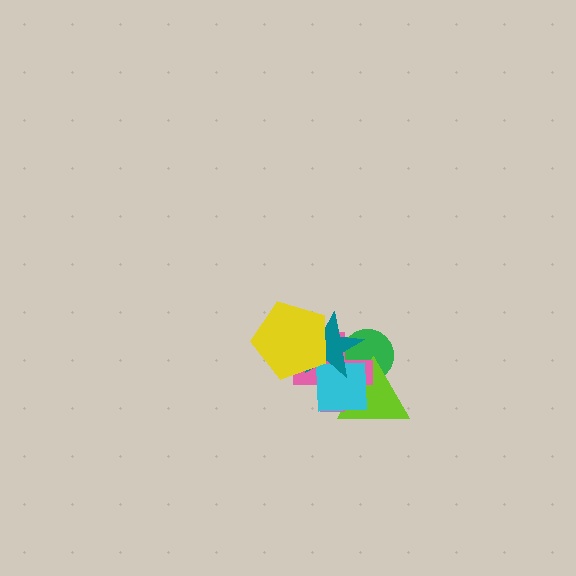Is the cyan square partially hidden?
Yes, it is partially covered by another shape.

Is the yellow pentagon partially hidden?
No, no other shape covers it.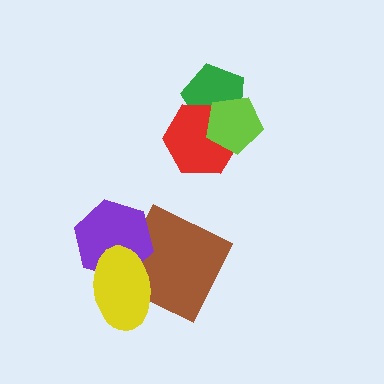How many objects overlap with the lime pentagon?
2 objects overlap with the lime pentagon.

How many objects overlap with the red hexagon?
2 objects overlap with the red hexagon.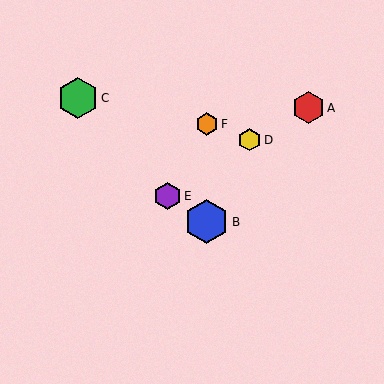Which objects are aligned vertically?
Objects B, F are aligned vertically.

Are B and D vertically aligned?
No, B is at x≈207 and D is at x≈249.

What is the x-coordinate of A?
Object A is at x≈308.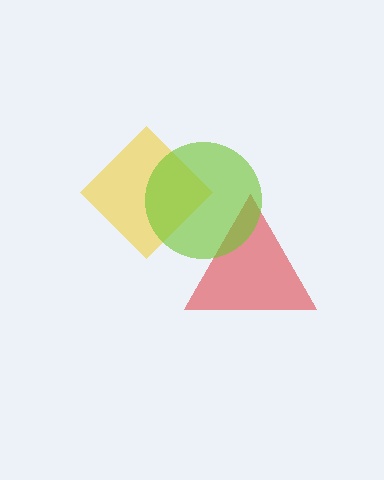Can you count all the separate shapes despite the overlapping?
Yes, there are 3 separate shapes.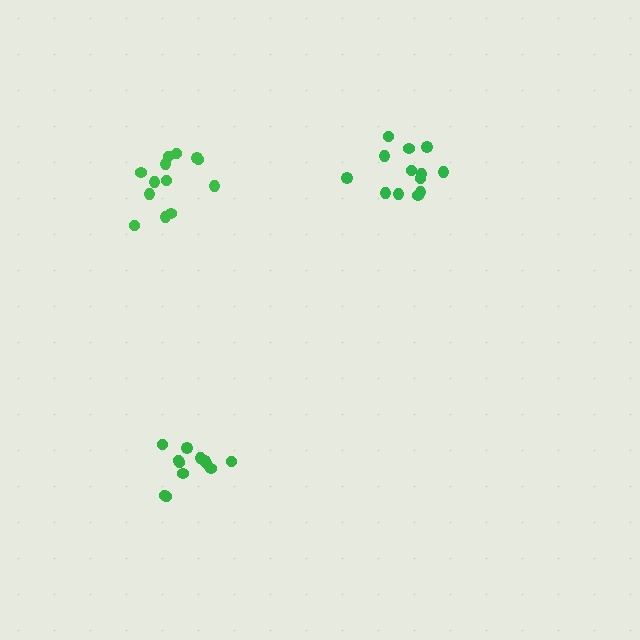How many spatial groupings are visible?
There are 3 spatial groupings.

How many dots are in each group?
Group 1: 12 dots, Group 2: 13 dots, Group 3: 13 dots (38 total).